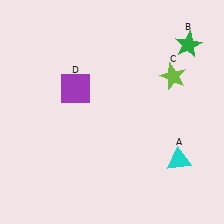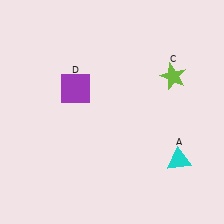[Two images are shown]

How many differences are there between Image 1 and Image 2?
There is 1 difference between the two images.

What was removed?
The green star (B) was removed in Image 2.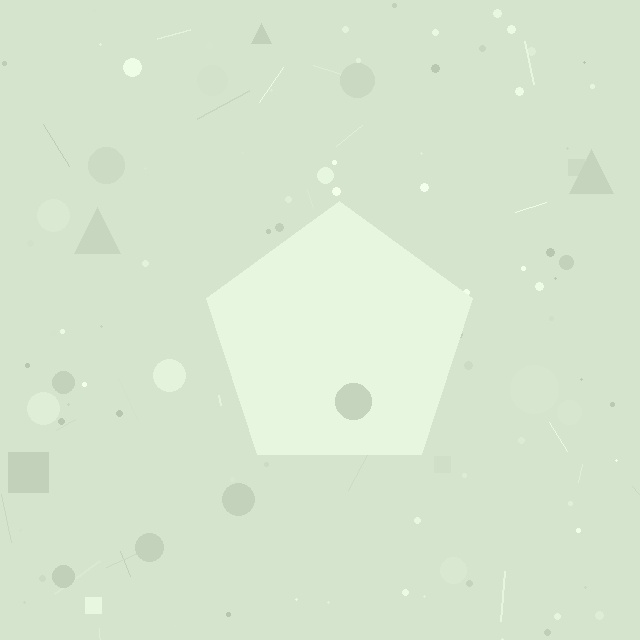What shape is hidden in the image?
A pentagon is hidden in the image.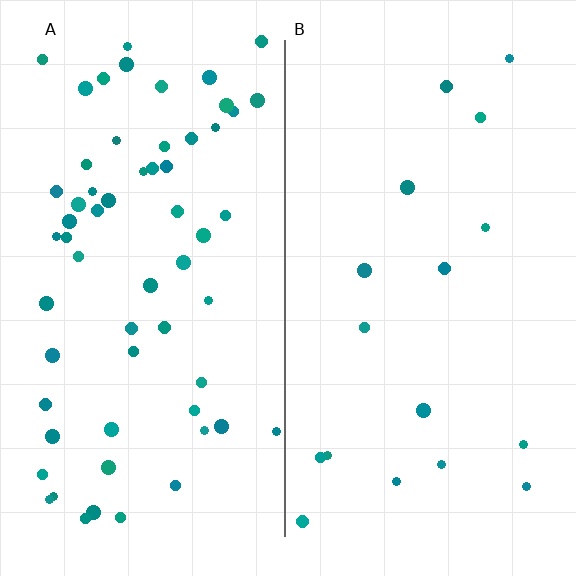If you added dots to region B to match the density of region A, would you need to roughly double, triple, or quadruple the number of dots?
Approximately quadruple.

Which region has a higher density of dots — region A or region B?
A (the left).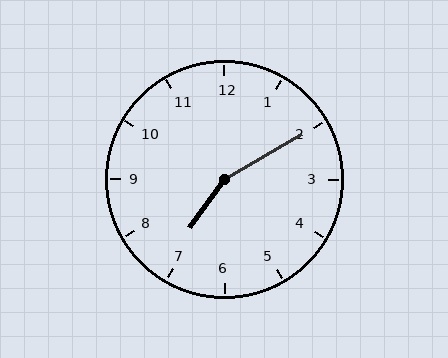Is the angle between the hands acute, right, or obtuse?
It is obtuse.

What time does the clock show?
7:10.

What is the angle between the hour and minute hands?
Approximately 155 degrees.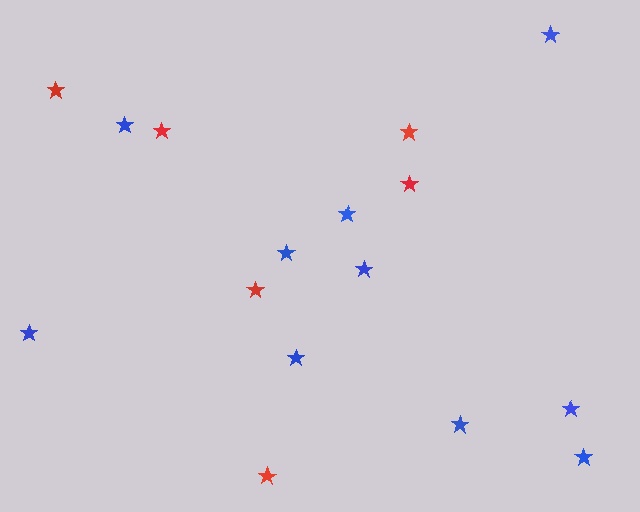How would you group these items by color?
There are 2 groups: one group of blue stars (10) and one group of red stars (6).